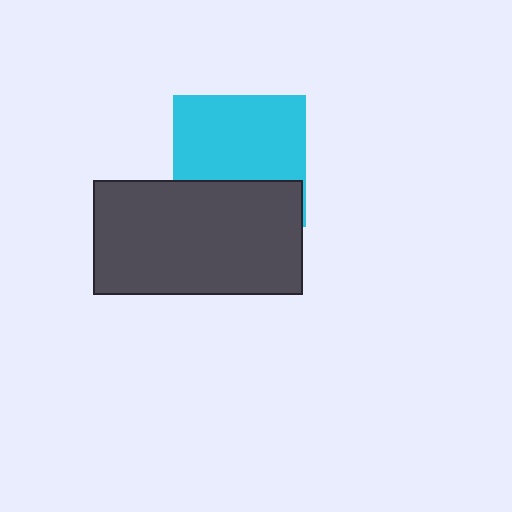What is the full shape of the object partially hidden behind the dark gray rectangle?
The partially hidden object is a cyan square.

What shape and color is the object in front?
The object in front is a dark gray rectangle.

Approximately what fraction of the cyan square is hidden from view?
Roughly 36% of the cyan square is hidden behind the dark gray rectangle.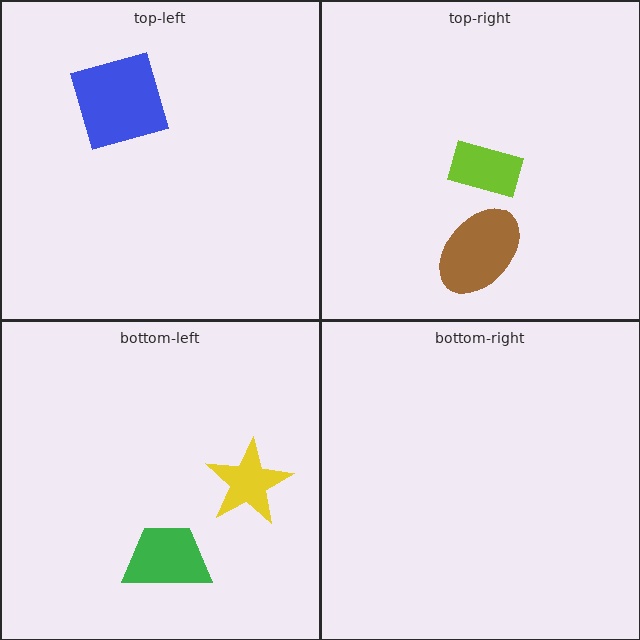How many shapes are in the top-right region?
2.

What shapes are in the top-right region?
The lime rectangle, the brown ellipse.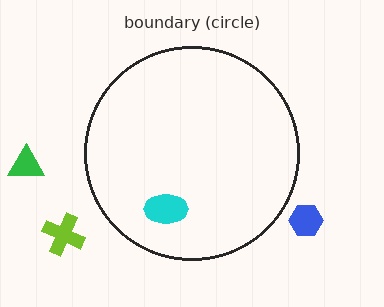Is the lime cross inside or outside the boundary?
Outside.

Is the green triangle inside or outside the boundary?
Outside.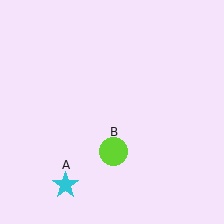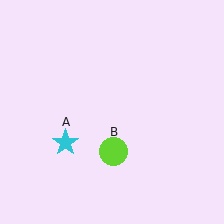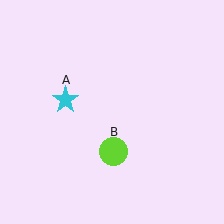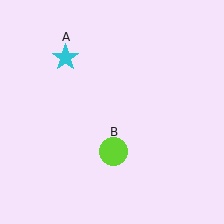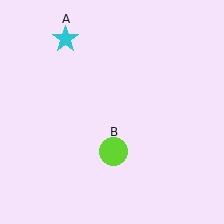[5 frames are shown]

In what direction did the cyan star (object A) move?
The cyan star (object A) moved up.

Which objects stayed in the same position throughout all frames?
Lime circle (object B) remained stationary.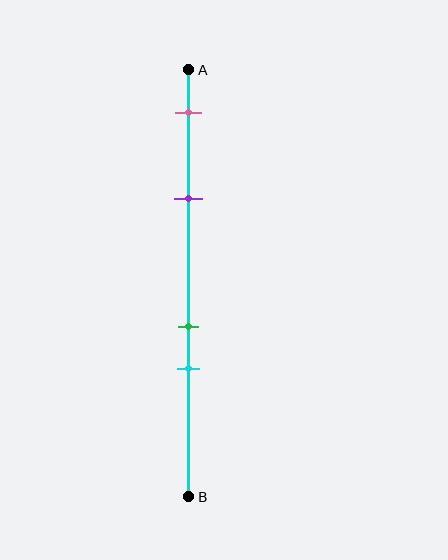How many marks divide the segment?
There are 4 marks dividing the segment.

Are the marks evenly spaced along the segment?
No, the marks are not evenly spaced.